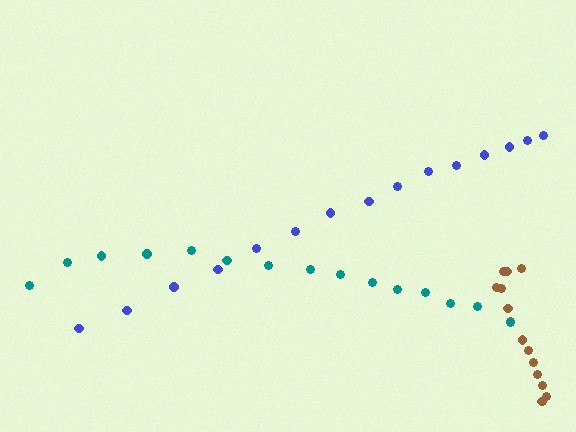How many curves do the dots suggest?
There are 3 distinct paths.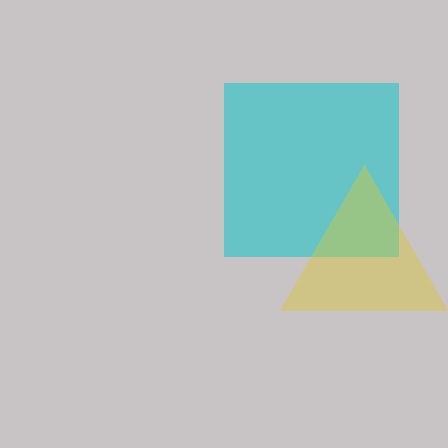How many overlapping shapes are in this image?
There are 2 overlapping shapes in the image.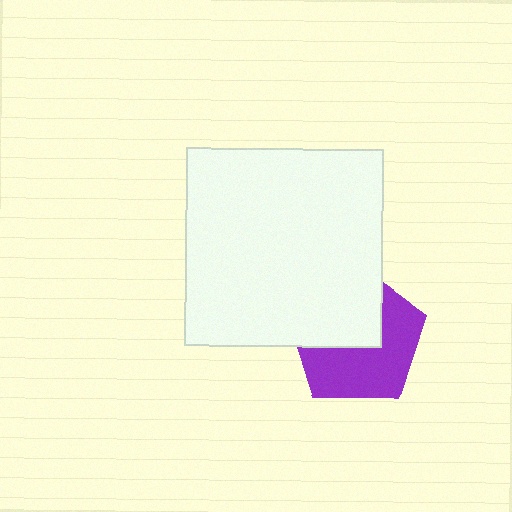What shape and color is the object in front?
The object in front is a white square.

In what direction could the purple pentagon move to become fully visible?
The purple pentagon could move toward the lower-right. That would shift it out from behind the white square entirely.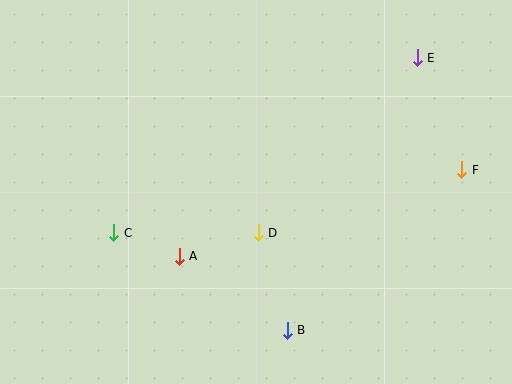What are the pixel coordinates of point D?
Point D is at (258, 233).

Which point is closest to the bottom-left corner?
Point C is closest to the bottom-left corner.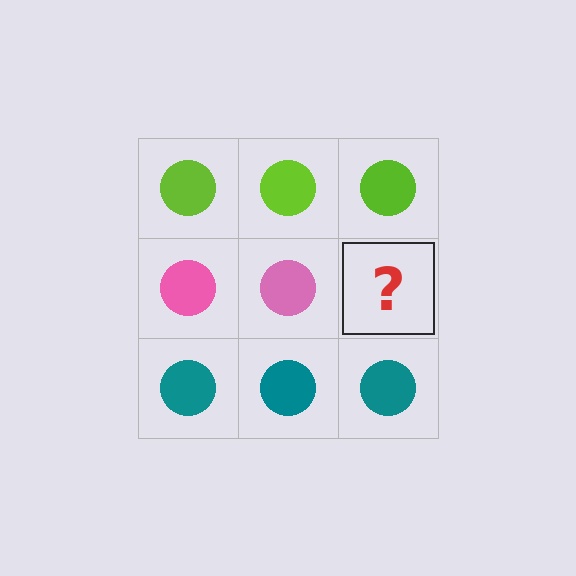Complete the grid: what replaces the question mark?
The question mark should be replaced with a pink circle.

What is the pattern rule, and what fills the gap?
The rule is that each row has a consistent color. The gap should be filled with a pink circle.